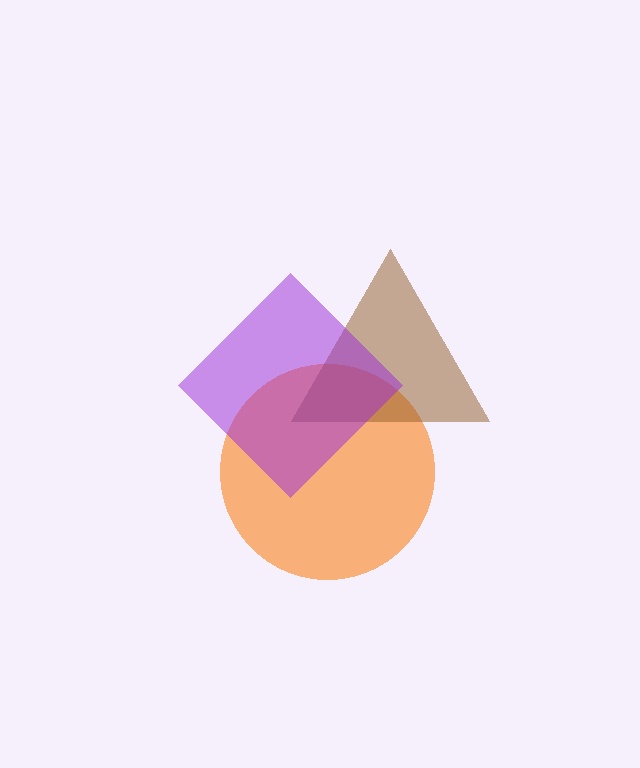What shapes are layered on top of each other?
The layered shapes are: an orange circle, a brown triangle, a purple diamond.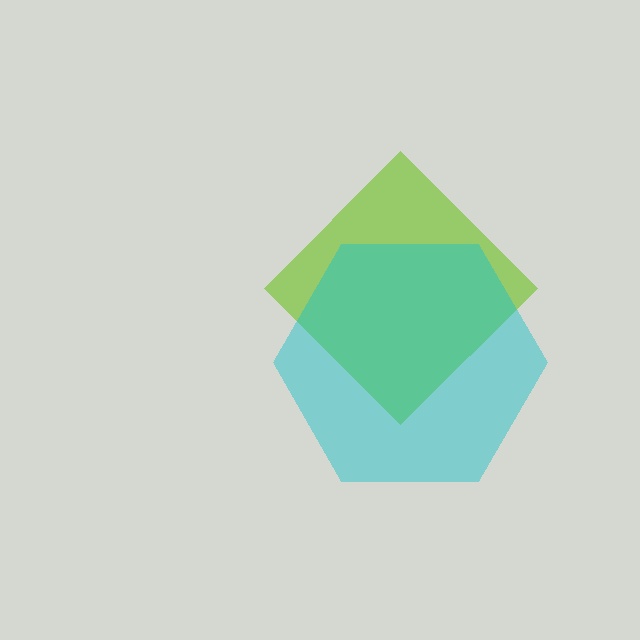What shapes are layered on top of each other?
The layered shapes are: a lime diamond, a cyan hexagon.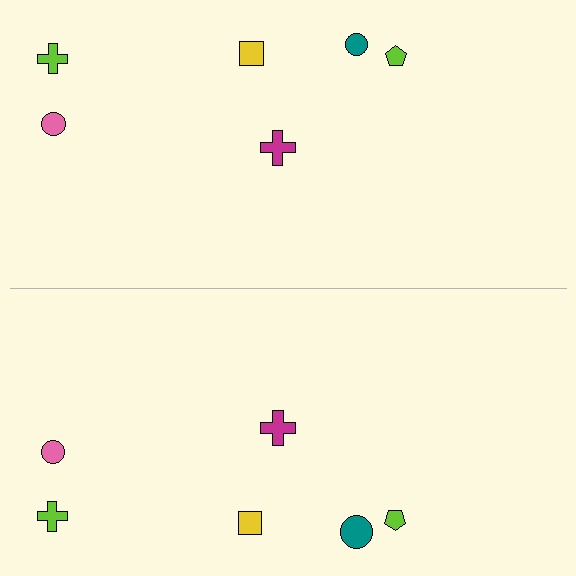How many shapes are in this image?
There are 12 shapes in this image.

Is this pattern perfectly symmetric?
No, the pattern is not perfectly symmetric. The teal circle on the bottom side has a different size than its mirror counterpart.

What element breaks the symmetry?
The teal circle on the bottom side has a different size than its mirror counterpart.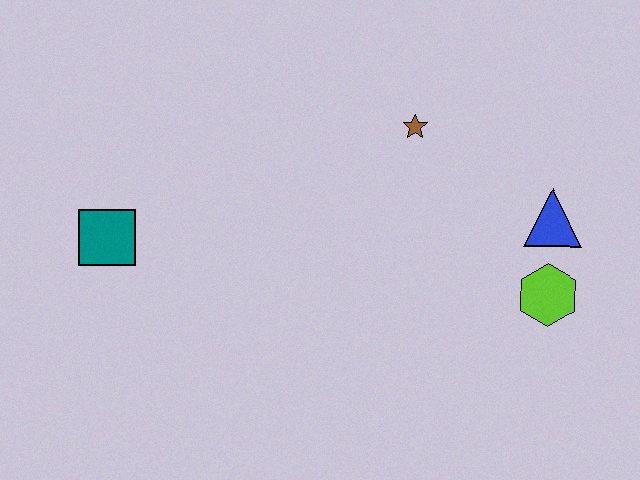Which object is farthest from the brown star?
The teal square is farthest from the brown star.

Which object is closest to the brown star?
The blue triangle is closest to the brown star.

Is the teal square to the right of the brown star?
No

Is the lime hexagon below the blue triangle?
Yes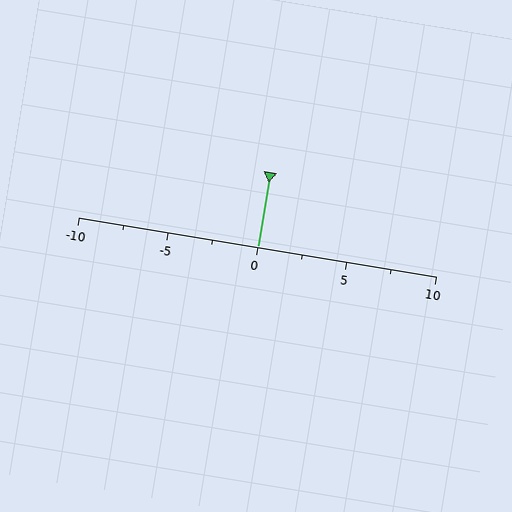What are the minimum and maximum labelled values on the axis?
The axis runs from -10 to 10.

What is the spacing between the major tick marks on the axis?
The major ticks are spaced 5 apart.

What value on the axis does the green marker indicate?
The marker indicates approximately 0.